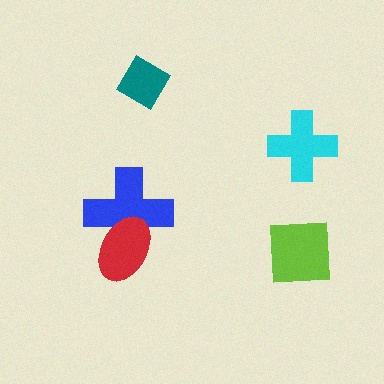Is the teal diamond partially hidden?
No, no other shape covers it.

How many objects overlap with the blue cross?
1 object overlaps with the blue cross.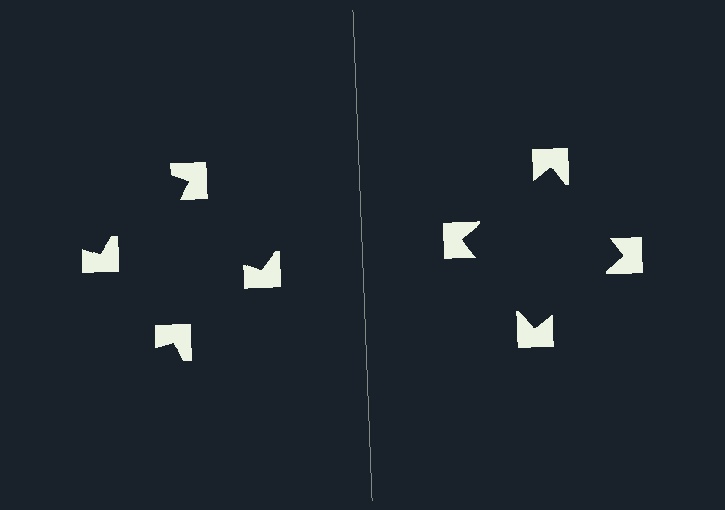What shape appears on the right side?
An illusory square.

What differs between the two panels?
The notched squares are positioned identically on both sides; only the wedge orientations differ. On the right they align to a square; on the left they are misaligned.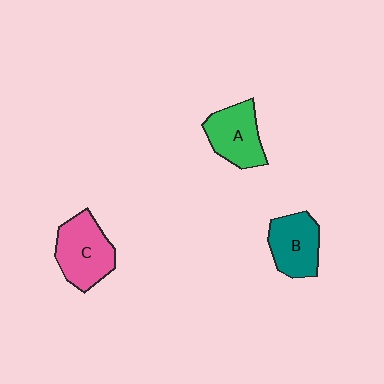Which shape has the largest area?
Shape C (pink).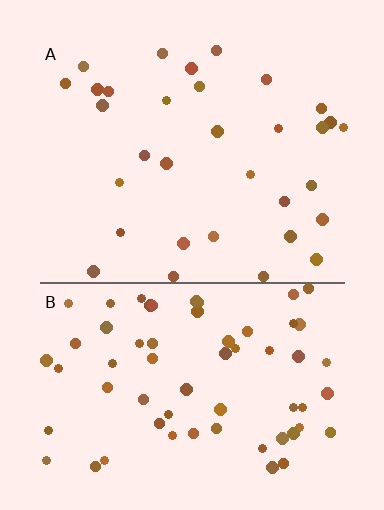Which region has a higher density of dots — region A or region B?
B (the bottom).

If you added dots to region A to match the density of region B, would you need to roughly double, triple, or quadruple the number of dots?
Approximately double.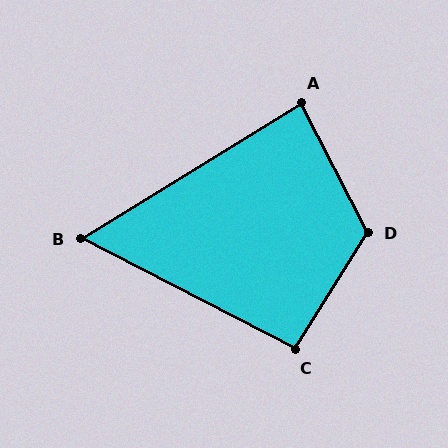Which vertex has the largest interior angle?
D, at approximately 121 degrees.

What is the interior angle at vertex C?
Approximately 95 degrees (approximately right).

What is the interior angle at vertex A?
Approximately 85 degrees (approximately right).